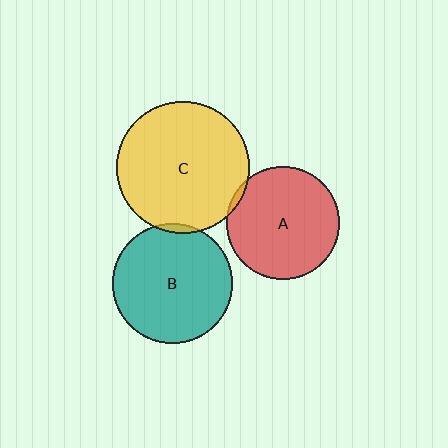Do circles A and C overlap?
Yes.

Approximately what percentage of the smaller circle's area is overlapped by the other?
Approximately 5%.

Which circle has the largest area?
Circle C (yellow).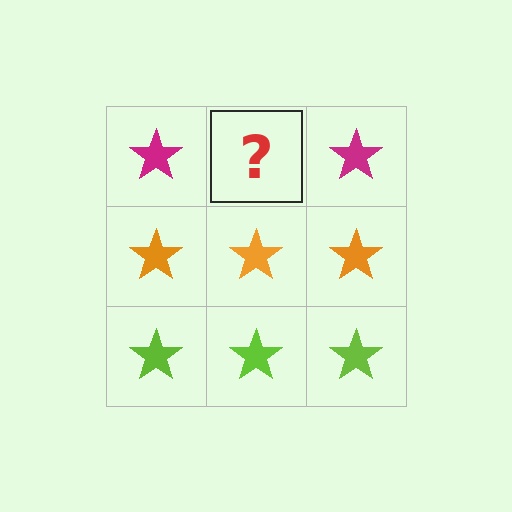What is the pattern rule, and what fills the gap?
The rule is that each row has a consistent color. The gap should be filled with a magenta star.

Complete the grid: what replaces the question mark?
The question mark should be replaced with a magenta star.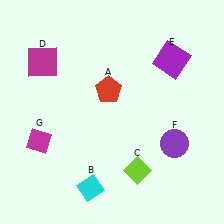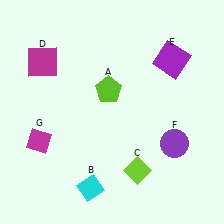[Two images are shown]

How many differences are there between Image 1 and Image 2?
There is 1 difference between the two images.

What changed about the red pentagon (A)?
In Image 1, A is red. In Image 2, it changed to lime.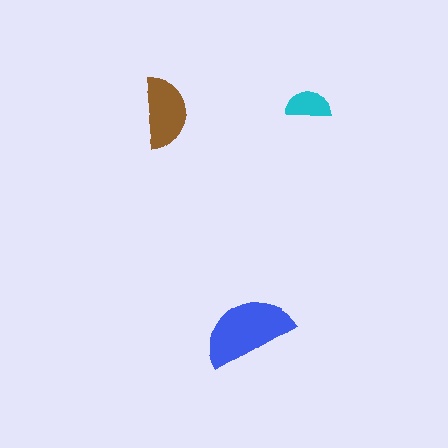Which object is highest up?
The cyan semicircle is topmost.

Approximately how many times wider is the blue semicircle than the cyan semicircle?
About 2 times wider.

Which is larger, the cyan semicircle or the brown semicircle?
The brown one.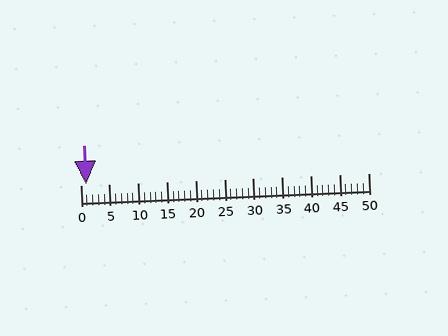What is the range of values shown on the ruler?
The ruler shows values from 0 to 50.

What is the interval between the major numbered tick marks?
The major tick marks are spaced 5 units apart.